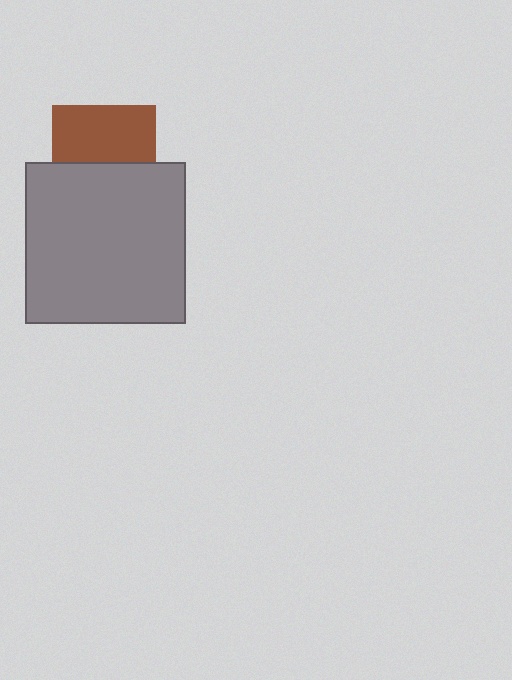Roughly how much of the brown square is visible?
About half of it is visible (roughly 54%).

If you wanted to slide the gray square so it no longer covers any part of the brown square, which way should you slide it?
Slide it down — that is the most direct way to separate the two shapes.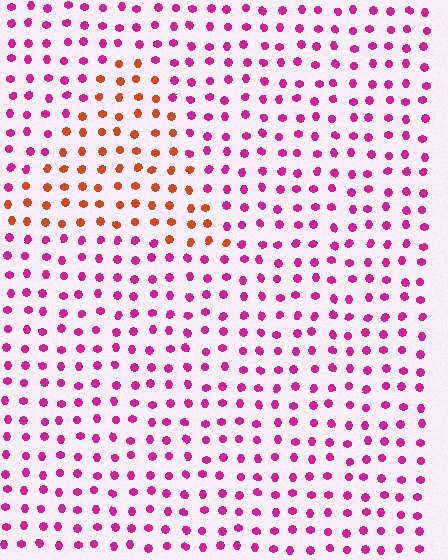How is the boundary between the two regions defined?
The boundary is defined purely by a slight shift in hue (about 55 degrees). Spacing, size, and orientation are identical on both sides.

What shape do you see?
I see a triangle.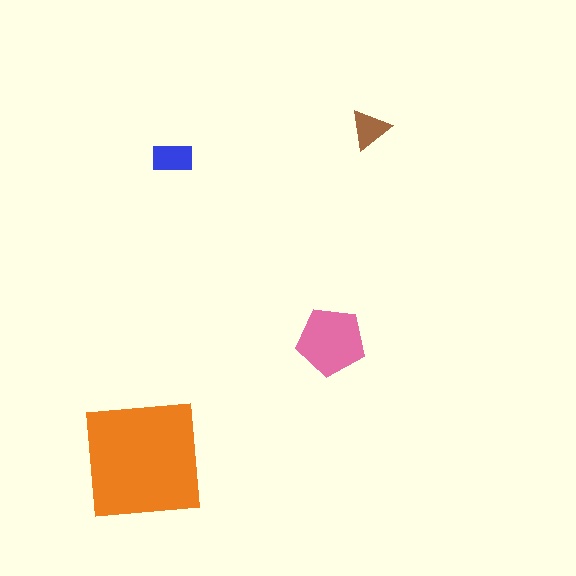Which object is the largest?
The orange square.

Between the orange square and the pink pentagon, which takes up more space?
The orange square.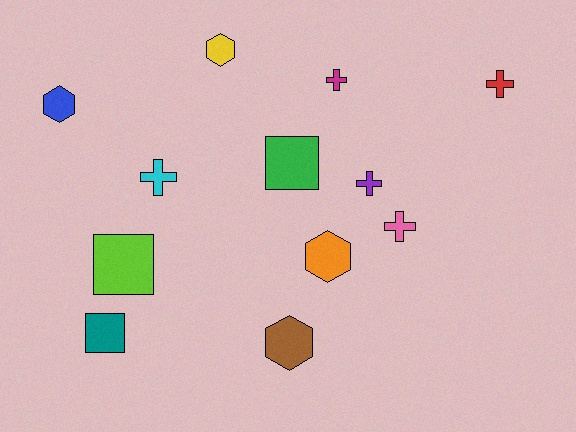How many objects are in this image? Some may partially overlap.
There are 12 objects.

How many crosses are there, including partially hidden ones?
There are 5 crosses.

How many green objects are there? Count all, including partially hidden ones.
There is 1 green object.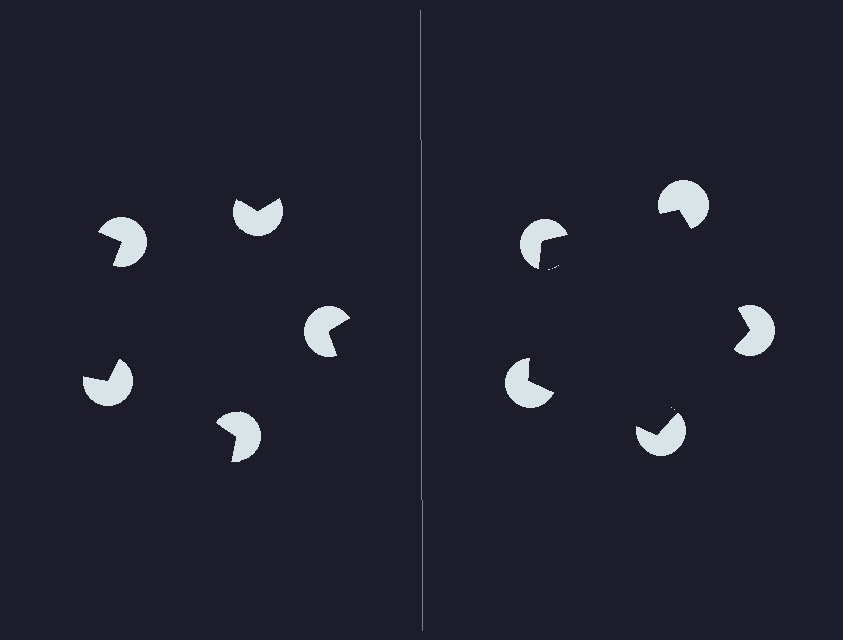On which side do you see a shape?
An illusory pentagon appears on the right side. On the left side the wedge cuts are rotated, so no coherent shape forms.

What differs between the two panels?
The pac-man discs are positioned identically on both sides; only the wedge orientations differ. On the right they align to a pentagon; on the left they are misaligned.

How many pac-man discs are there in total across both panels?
10 — 5 on each side.